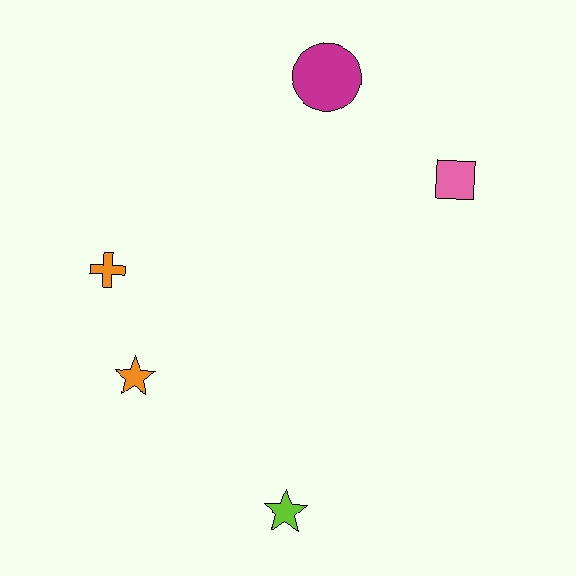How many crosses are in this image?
There is 1 cross.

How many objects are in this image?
There are 5 objects.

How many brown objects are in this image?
There are no brown objects.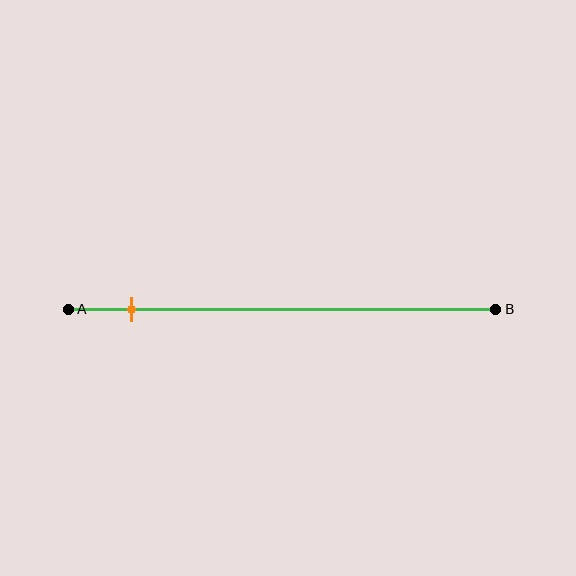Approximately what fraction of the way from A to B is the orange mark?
The orange mark is approximately 15% of the way from A to B.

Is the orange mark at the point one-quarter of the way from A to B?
No, the mark is at about 15% from A, not at the 25% one-quarter point.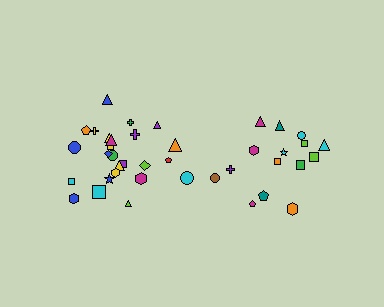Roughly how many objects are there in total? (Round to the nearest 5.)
Roughly 40 objects in total.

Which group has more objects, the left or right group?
The left group.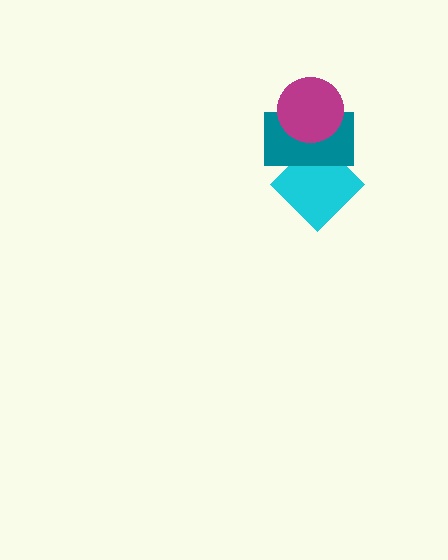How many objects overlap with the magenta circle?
1 object overlaps with the magenta circle.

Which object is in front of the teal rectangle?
The magenta circle is in front of the teal rectangle.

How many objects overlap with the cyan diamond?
1 object overlaps with the cyan diamond.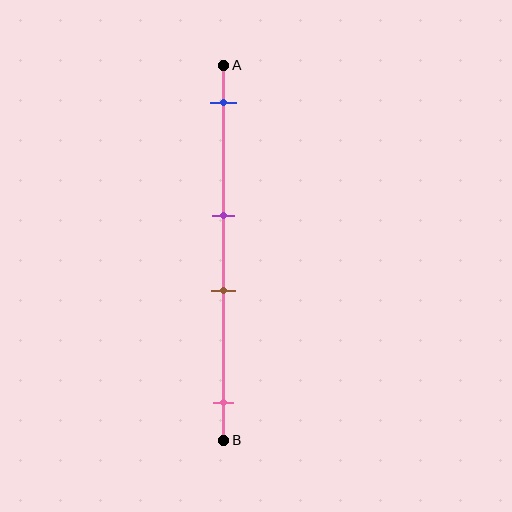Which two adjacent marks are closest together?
The purple and brown marks are the closest adjacent pair.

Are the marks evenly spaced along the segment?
No, the marks are not evenly spaced.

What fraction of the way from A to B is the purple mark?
The purple mark is approximately 40% (0.4) of the way from A to B.